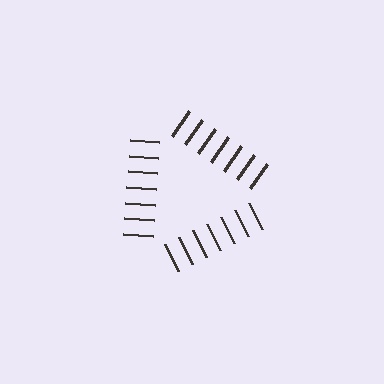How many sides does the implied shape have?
3 sides — the line-ends trace a triangle.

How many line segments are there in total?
21 — 7 along each of the 3 edges.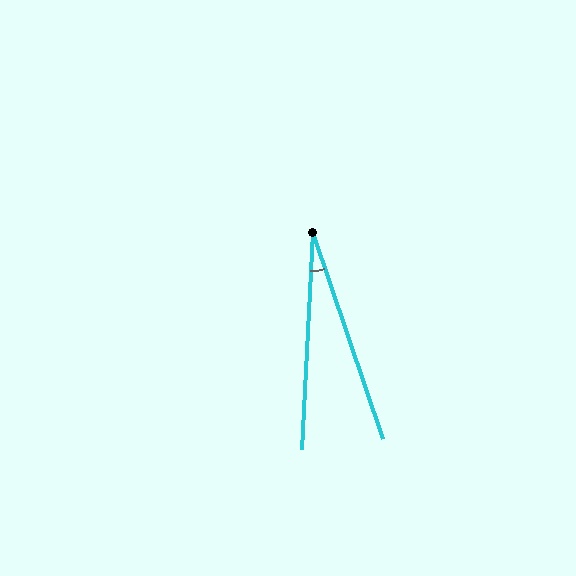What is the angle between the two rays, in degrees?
Approximately 21 degrees.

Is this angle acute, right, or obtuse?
It is acute.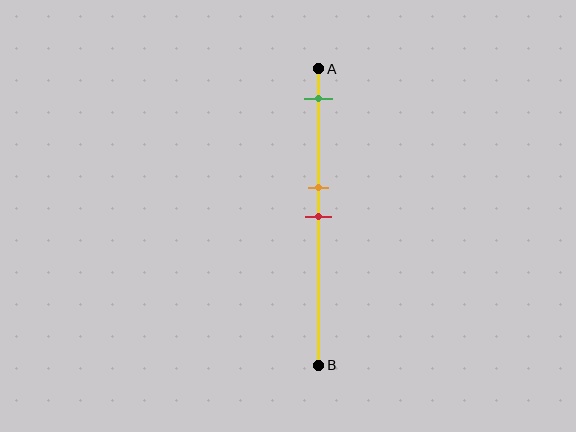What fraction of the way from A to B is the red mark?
The red mark is approximately 50% (0.5) of the way from A to B.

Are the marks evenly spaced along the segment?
No, the marks are not evenly spaced.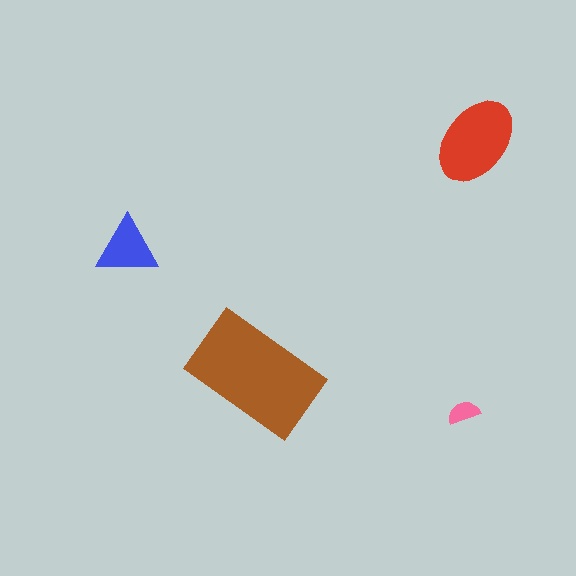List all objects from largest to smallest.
The brown rectangle, the red ellipse, the blue triangle, the pink semicircle.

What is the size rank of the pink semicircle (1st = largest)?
4th.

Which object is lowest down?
The pink semicircle is bottommost.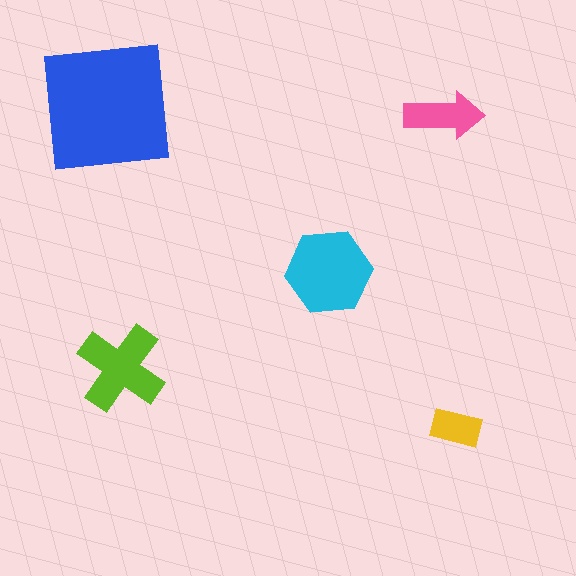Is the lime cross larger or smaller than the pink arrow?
Larger.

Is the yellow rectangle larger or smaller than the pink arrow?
Smaller.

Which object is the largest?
The blue square.